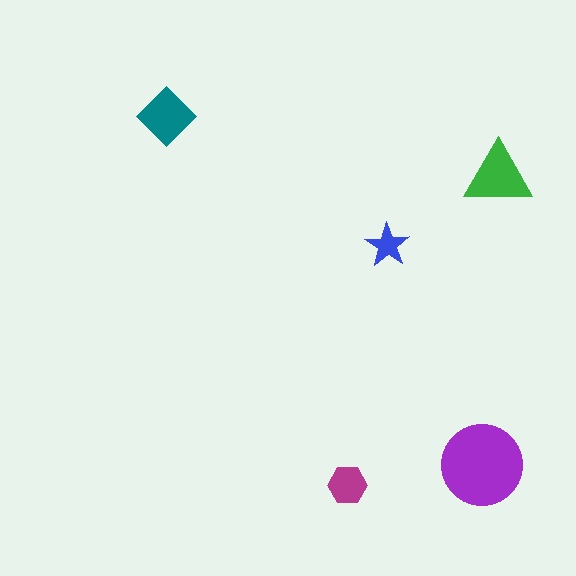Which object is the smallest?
The blue star.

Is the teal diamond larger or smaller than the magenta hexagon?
Larger.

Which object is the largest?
The purple circle.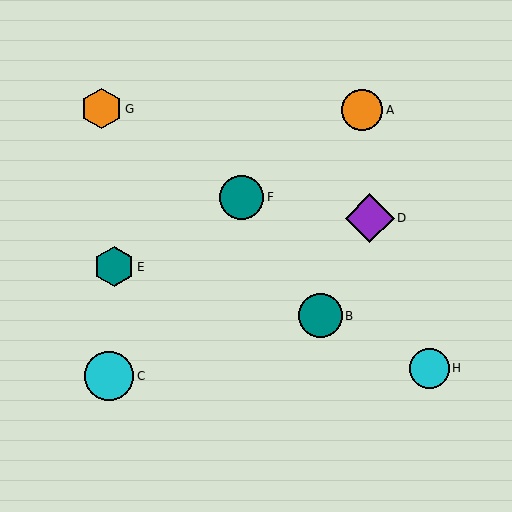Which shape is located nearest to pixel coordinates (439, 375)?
The cyan circle (labeled H) at (429, 368) is nearest to that location.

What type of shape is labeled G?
Shape G is an orange hexagon.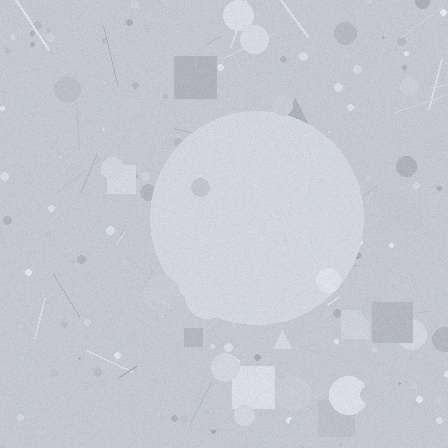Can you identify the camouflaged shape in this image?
The camouflaged shape is a circle.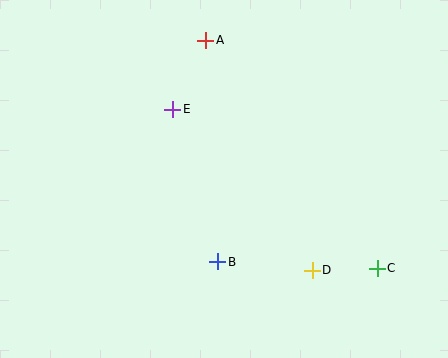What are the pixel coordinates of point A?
Point A is at (206, 40).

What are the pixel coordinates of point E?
Point E is at (173, 109).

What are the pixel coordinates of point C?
Point C is at (377, 268).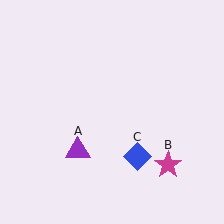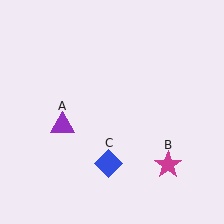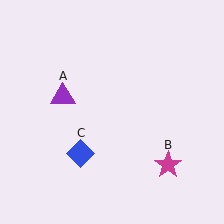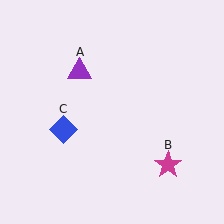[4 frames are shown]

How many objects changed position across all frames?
2 objects changed position: purple triangle (object A), blue diamond (object C).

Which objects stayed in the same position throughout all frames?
Magenta star (object B) remained stationary.